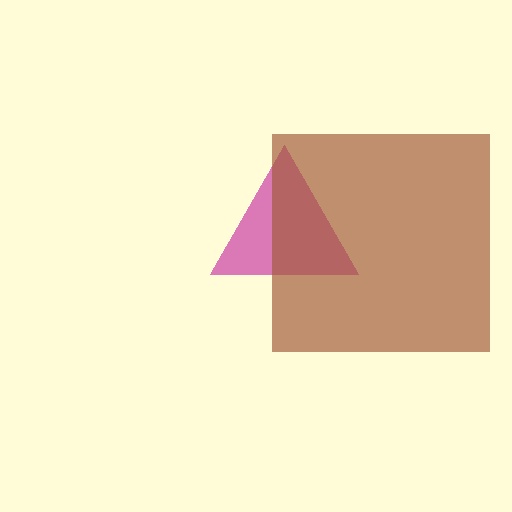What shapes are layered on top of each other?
The layered shapes are: a magenta triangle, a brown square.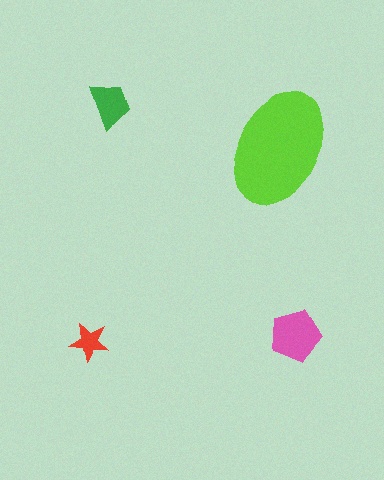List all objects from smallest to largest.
The red star, the green trapezoid, the pink pentagon, the lime ellipse.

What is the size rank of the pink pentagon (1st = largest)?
2nd.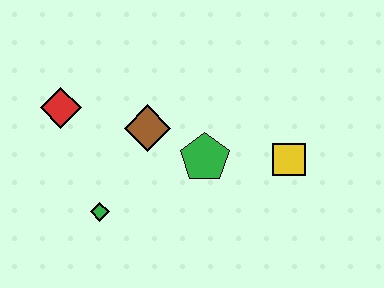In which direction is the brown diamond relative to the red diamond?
The brown diamond is to the right of the red diamond.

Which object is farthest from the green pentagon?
The red diamond is farthest from the green pentagon.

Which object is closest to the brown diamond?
The green pentagon is closest to the brown diamond.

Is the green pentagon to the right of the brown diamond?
Yes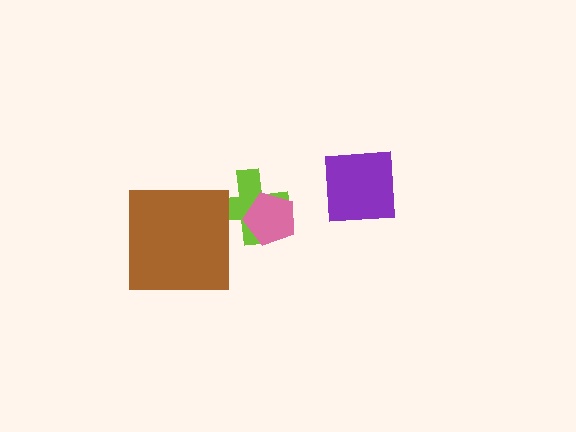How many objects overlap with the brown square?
0 objects overlap with the brown square.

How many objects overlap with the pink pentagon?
1 object overlaps with the pink pentagon.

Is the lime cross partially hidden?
Yes, it is partially covered by another shape.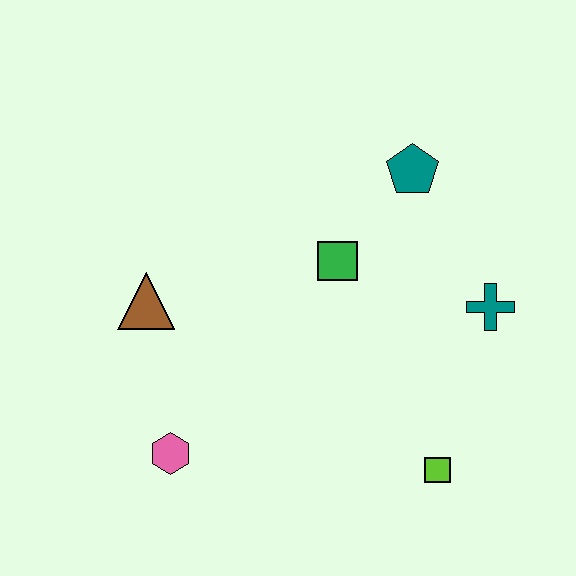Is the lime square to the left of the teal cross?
Yes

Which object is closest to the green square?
The teal pentagon is closest to the green square.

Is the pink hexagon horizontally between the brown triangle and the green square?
Yes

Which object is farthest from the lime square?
The brown triangle is farthest from the lime square.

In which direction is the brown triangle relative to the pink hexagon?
The brown triangle is above the pink hexagon.